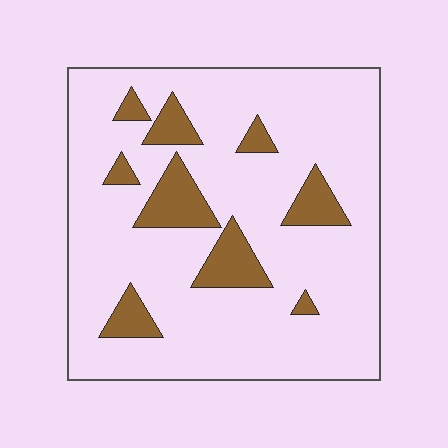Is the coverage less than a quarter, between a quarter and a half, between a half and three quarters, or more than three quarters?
Less than a quarter.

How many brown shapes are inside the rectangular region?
9.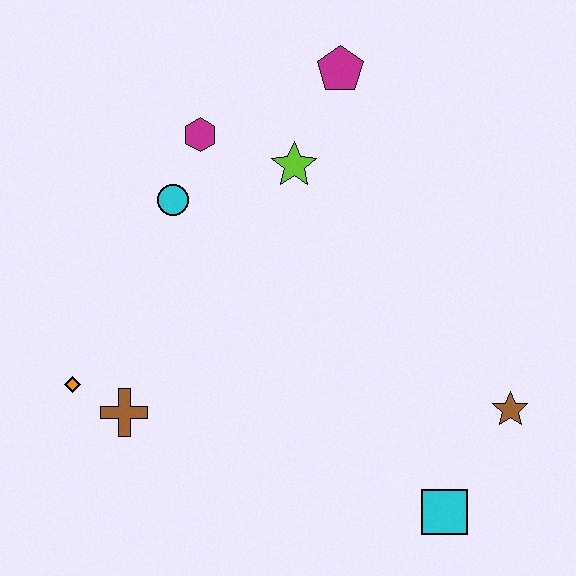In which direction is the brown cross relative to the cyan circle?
The brown cross is below the cyan circle.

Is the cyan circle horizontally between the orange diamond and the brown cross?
No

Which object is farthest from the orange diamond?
The brown star is farthest from the orange diamond.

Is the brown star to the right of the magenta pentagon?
Yes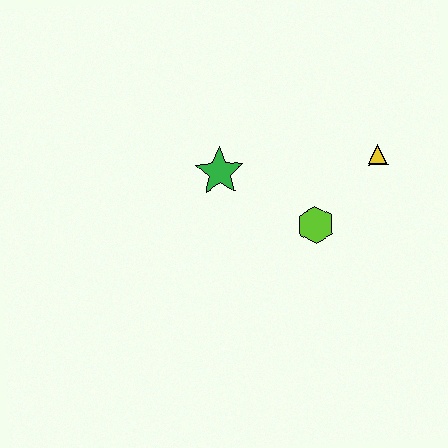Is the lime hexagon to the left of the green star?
No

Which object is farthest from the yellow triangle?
The green star is farthest from the yellow triangle.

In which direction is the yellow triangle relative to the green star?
The yellow triangle is to the right of the green star.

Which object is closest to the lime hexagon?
The yellow triangle is closest to the lime hexagon.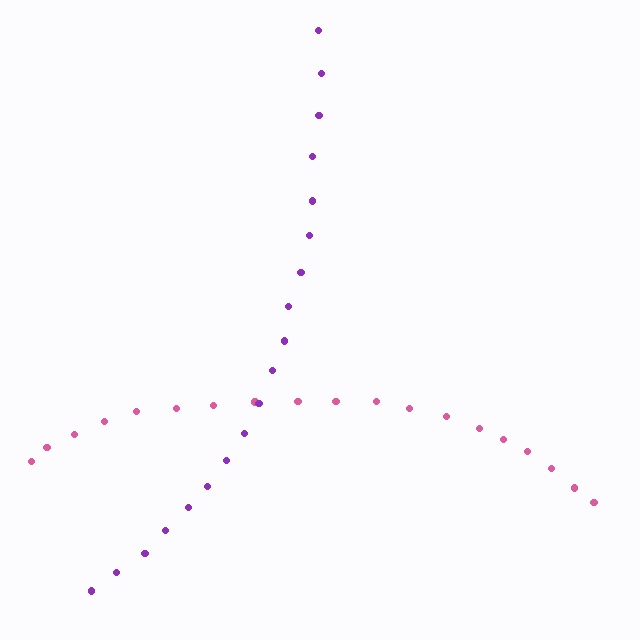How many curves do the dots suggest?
There are 2 distinct paths.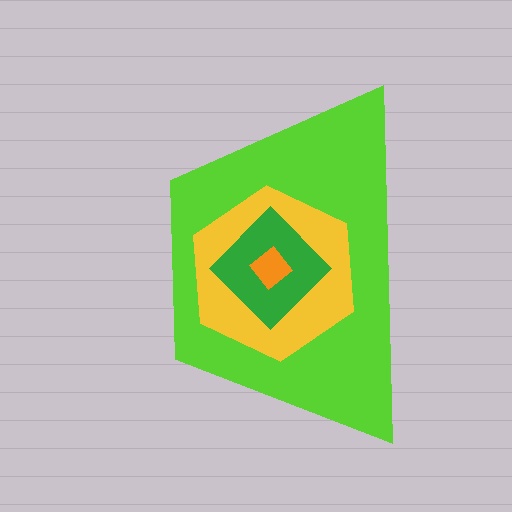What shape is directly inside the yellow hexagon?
The green diamond.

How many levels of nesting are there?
4.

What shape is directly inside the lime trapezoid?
The yellow hexagon.